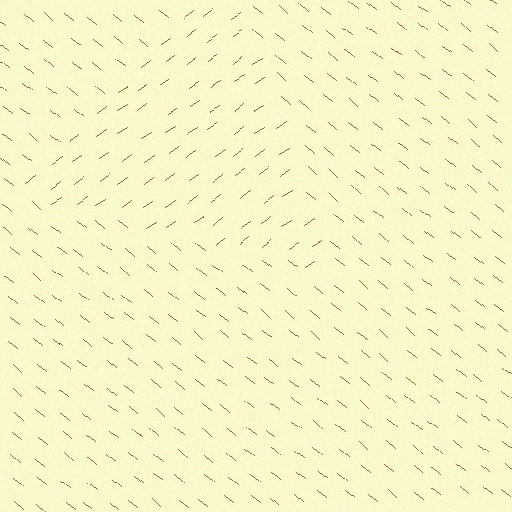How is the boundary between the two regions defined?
The boundary is defined purely by a change in line orientation (approximately 75 degrees difference). All lines are the same color and thickness.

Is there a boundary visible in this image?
Yes, there is a texture boundary formed by a change in line orientation.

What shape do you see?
I see a triangle.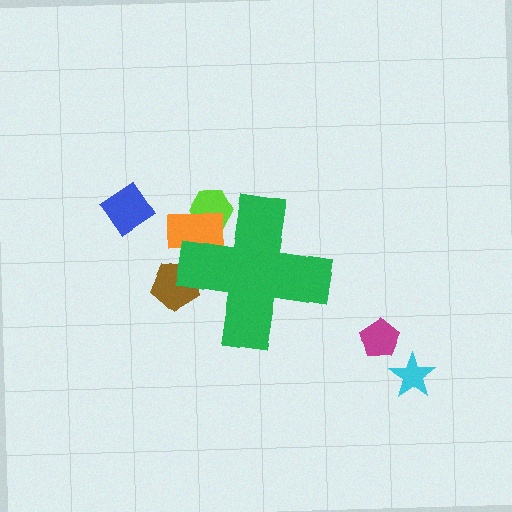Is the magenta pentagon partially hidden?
No, the magenta pentagon is fully visible.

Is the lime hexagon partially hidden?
Yes, the lime hexagon is partially hidden behind the green cross.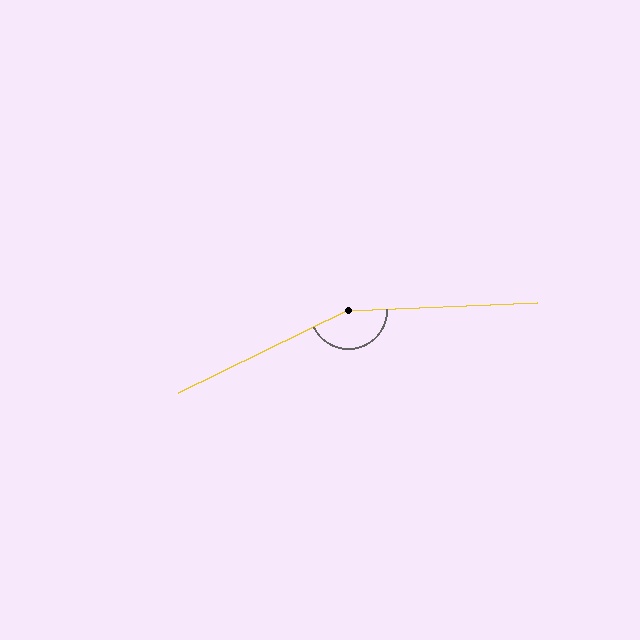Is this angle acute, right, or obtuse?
It is obtuse.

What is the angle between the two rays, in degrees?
Approximately 156 degrees.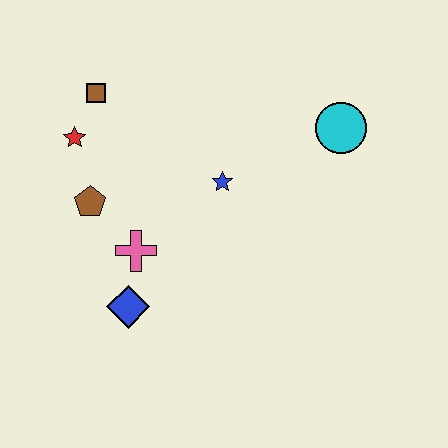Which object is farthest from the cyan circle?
The blue diamond is farthest from the cyan circle.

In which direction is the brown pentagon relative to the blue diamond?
The brown pentagon is above the blue diamond.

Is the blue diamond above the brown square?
No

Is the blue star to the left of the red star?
No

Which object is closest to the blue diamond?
The pink cross is closest to the blue diamond.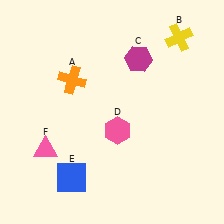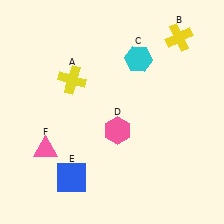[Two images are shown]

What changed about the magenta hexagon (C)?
In Image 1, C is magenta. In Image 2, it changed to cyan.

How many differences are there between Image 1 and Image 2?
There are 2 differences between the two images.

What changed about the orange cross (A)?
In Image 1, A is orange. In Image 2, it changed to yellow.